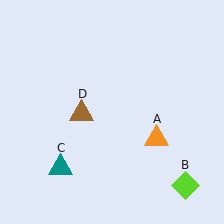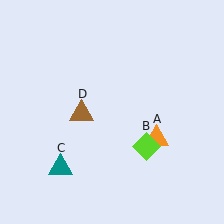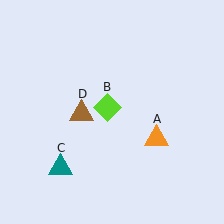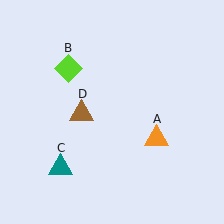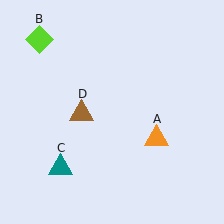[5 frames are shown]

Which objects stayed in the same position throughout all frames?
Orange triangle (object A) and teal triangle (object C) and brown triangle (object D) remained stationary.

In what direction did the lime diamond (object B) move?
The lime diamond (object B) moved up and to the left.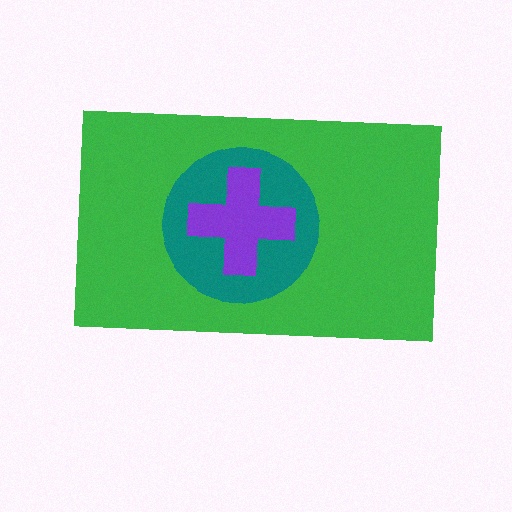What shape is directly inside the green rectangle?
The teal circle.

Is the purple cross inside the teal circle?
Yes.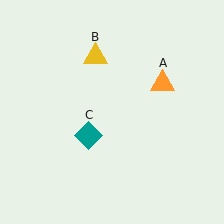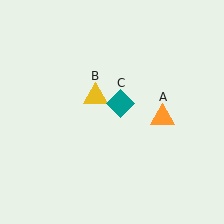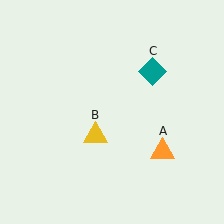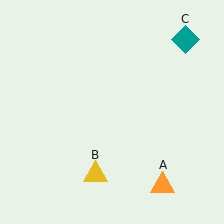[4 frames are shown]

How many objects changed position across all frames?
3 objects changed position: orange triangle (object A), yellow triangle (object B), teal diamond (object C).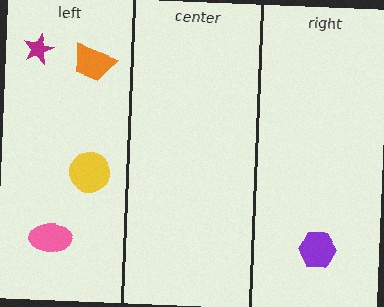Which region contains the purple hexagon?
The right region.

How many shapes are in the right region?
1.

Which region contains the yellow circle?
The left region.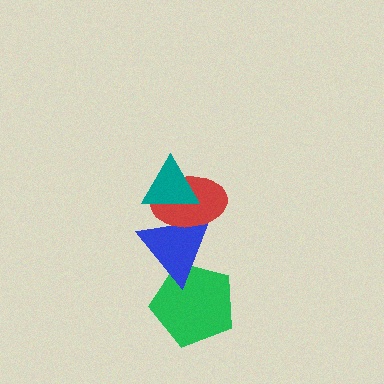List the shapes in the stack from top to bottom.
From top to bottom: the teal triangle, the red ellipse, the blue triangle, the green pentagon.